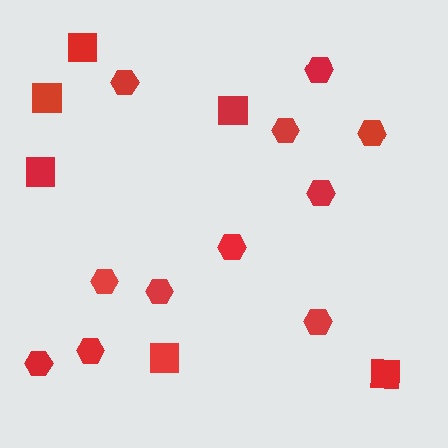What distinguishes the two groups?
There are 2 groups: one group of squares (6) and one group of hexagons (11).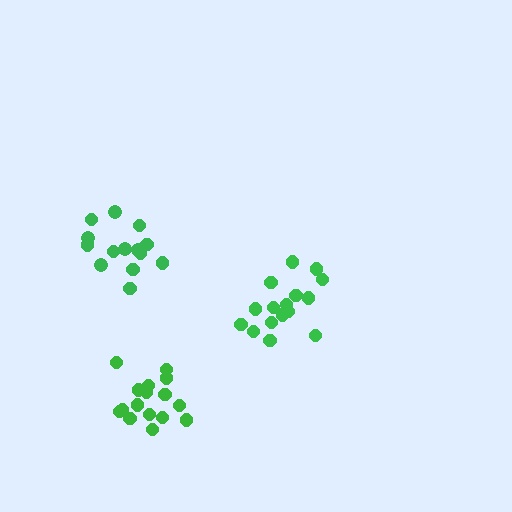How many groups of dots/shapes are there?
There are 3 groups.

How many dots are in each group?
Group 1: 14 dots, Group 2: 16 dots, Group 3: 16 dots (46 total).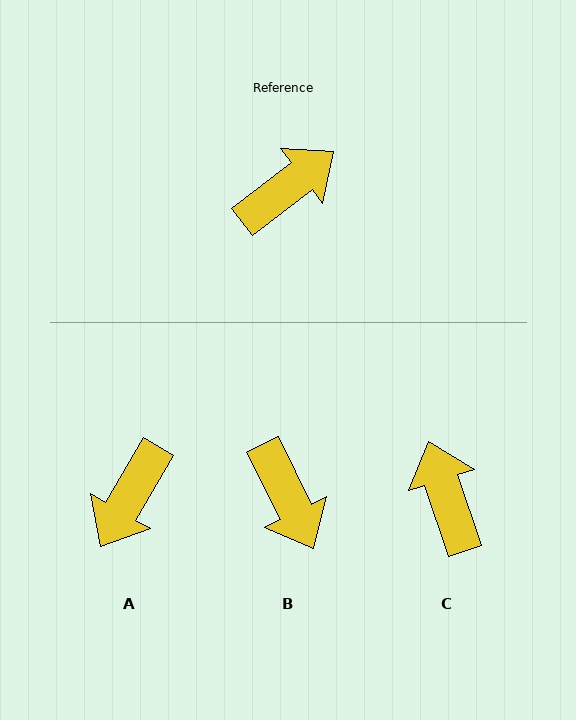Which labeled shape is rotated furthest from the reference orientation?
A, about 158 degrees away.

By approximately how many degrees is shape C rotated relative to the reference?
Approximately 71 degrees counter-clockwise.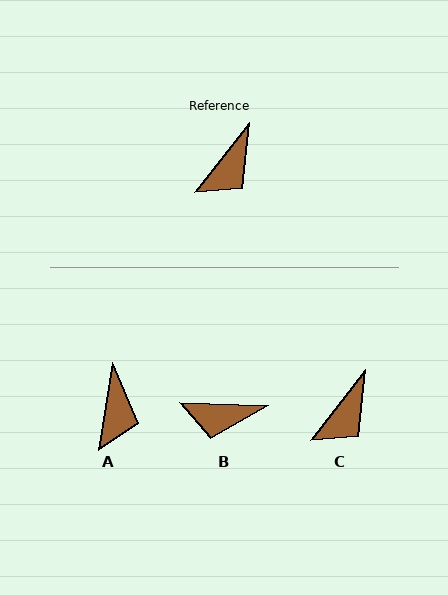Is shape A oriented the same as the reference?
No, it is off by about 29 degrees.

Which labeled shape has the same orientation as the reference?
C.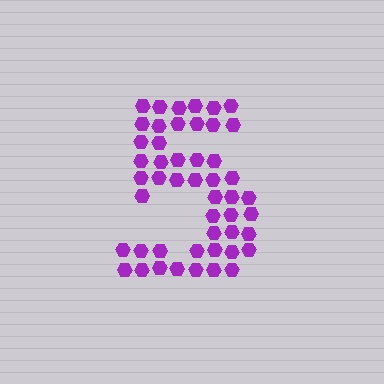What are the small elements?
The small elements are hexagons.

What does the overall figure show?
The overall figure shows the digit 5.